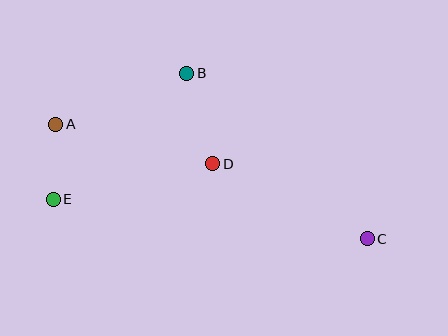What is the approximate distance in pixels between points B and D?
The distance between B and D is approximately 94 pixels.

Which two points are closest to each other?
Points A and E are closest to each other.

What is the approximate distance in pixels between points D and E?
The distance between D and E is approximately 164 pixels.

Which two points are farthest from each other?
Points A and C are farthest from each other.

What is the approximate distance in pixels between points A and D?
The distance between A and D is approximately 162 pixels.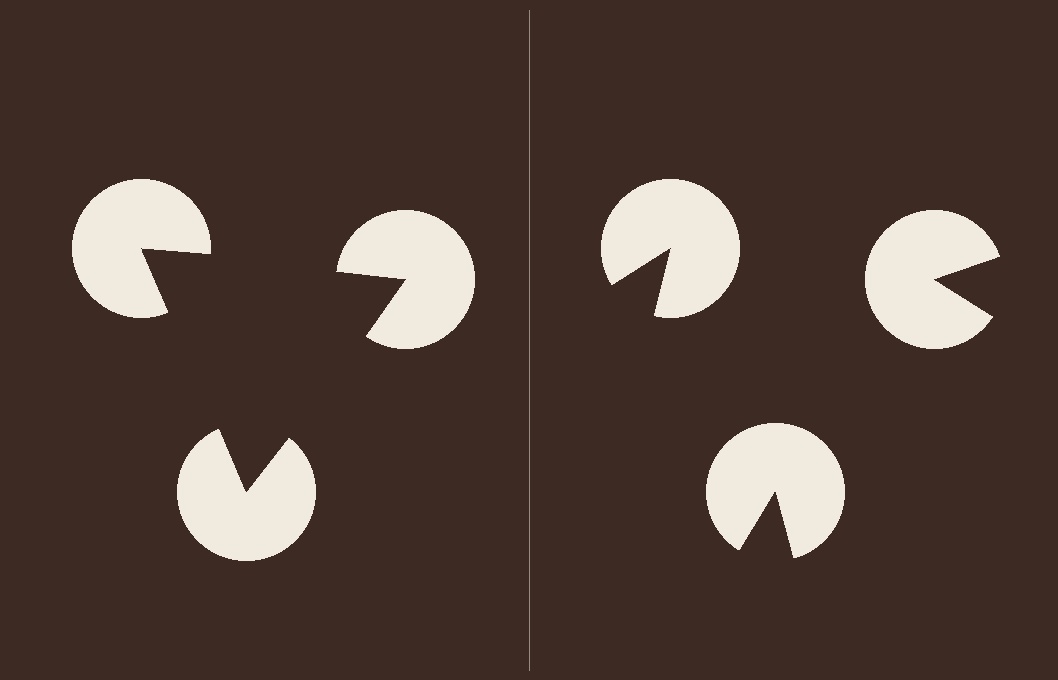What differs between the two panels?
The pac-man discs are positioned identically on both sides; only the wedge orientations differ. On the left they align to a triangle; on the right they are misaligned.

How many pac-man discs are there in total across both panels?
6 — 3 on each side.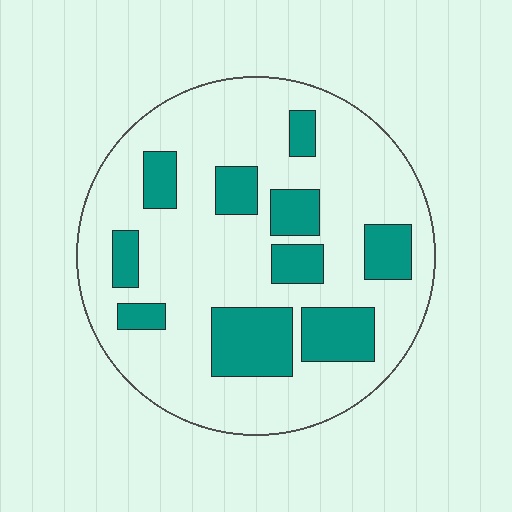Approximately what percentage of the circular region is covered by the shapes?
Approximately 25%.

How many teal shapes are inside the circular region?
10.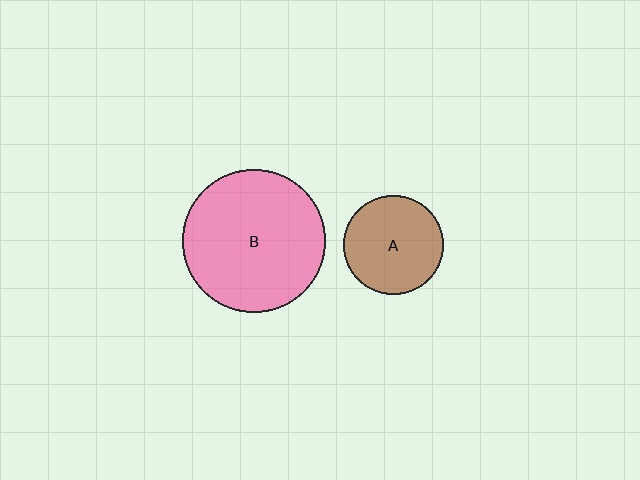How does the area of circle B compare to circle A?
Approximately 2.1 times.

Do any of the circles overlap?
No, none of the circles overlap.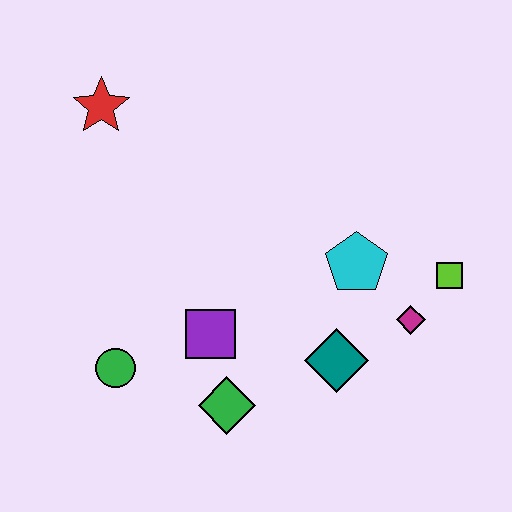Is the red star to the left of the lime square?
Yes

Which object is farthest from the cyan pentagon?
The red star is farthest from the cyan pentagon.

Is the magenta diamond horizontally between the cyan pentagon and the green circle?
No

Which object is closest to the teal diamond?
The magenta diamond is closest to the teal diamond.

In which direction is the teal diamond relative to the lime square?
The teal diamond is to the left of the lime square.